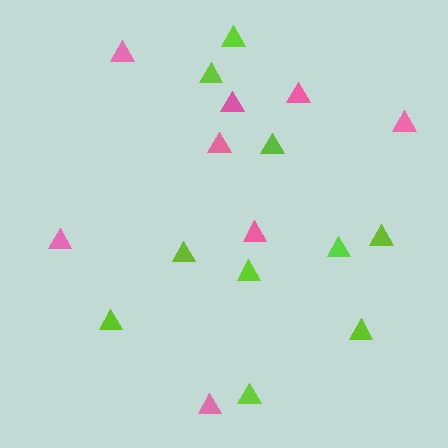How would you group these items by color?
There are 2 groups: one group of pink triangles (8) and one group of lime triangles (10).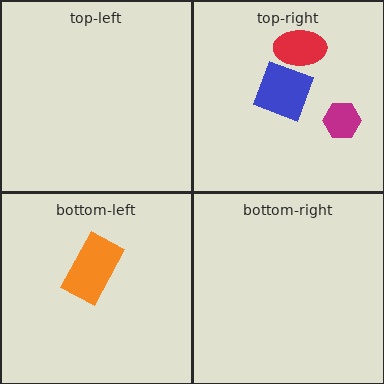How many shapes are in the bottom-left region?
1.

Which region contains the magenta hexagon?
The top-right region.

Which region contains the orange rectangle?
The bottom-left region.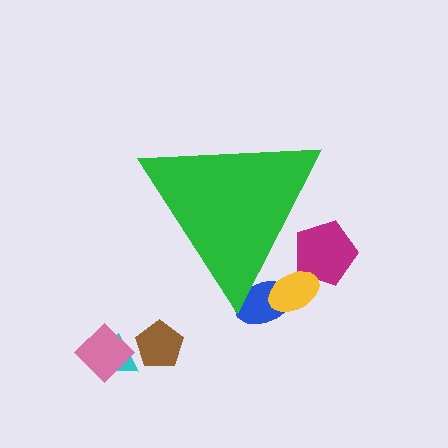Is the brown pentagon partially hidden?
No, the brown pentagon is fully visible.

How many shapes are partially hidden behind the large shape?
3 shapes are partially hidden.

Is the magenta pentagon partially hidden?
Yes, the magenta pentagon is partially hidden behind the green triangle.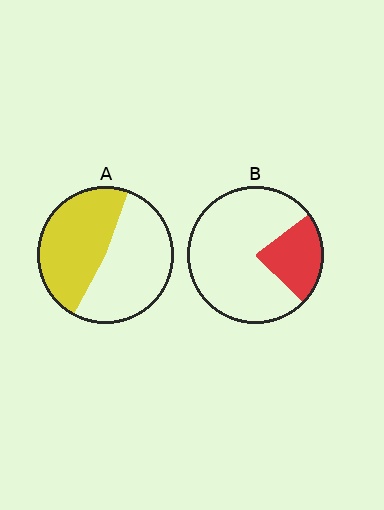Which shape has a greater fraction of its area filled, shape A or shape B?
Shape A.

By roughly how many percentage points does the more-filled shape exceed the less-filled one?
By roughly 25 percentage points (A over B).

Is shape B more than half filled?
No.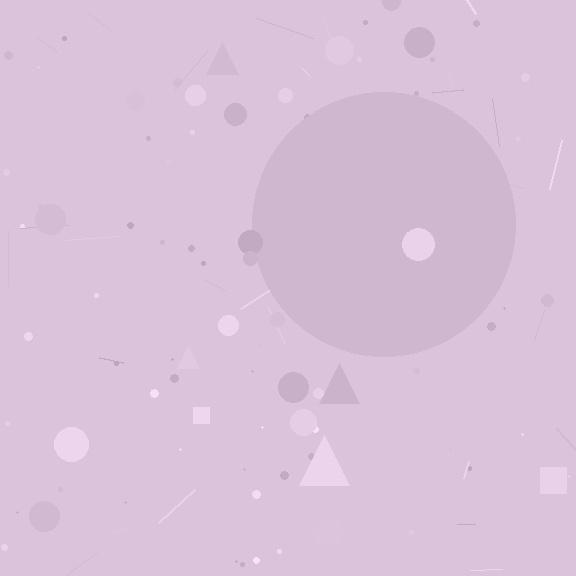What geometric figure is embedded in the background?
A circle is embedded in the background.